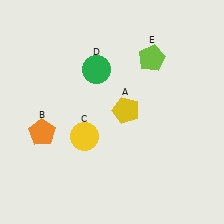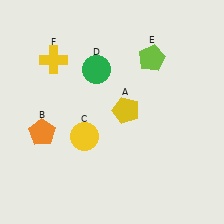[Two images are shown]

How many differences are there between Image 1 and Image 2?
There is 1 difference between the two images.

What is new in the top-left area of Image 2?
A yellow cross (F) was added in the top-left area of Image 2.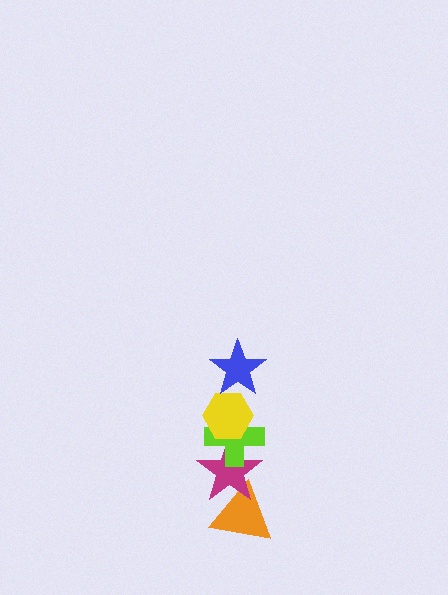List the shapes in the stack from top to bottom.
From top to bottom: the blue star, the yellow hexagon, the lime cross, the magenta star, the orange triangle.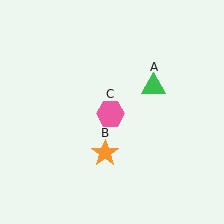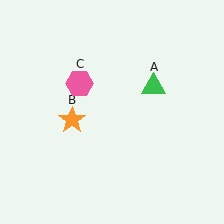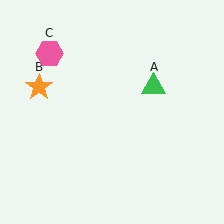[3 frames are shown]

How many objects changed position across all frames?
2 objects changed position: orange star (object B), pink hexagon (object C).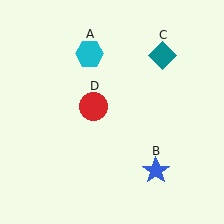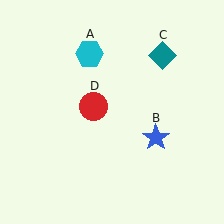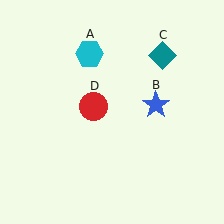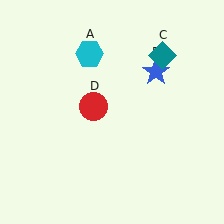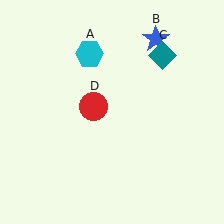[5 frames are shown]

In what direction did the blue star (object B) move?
The blue star (object B) moved up.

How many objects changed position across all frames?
1 object changed position: blue star (object B).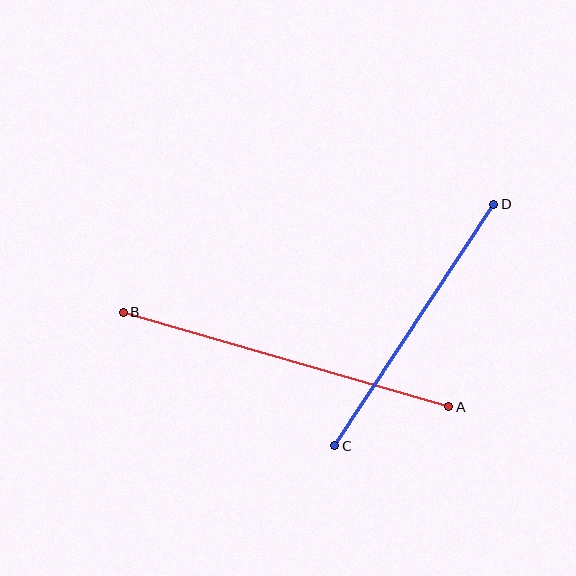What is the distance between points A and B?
The distance is approximately 339 pixels.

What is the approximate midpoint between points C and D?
The midpoint is at approximately (414, 325) pixels.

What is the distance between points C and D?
The distance is approximately 289 pixels.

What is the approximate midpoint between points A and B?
The midpoint is at approximately (286, 359) pixels.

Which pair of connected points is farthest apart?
Points A and B are farthest apart.